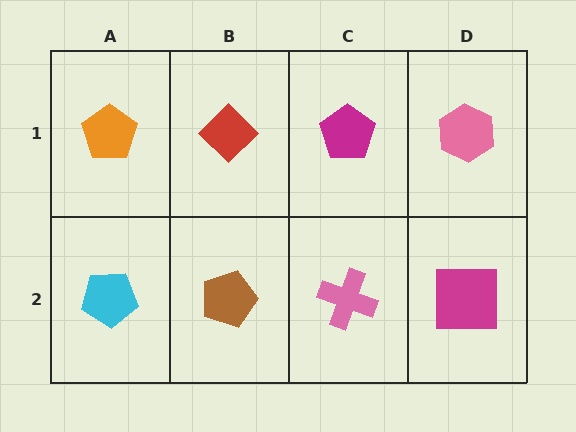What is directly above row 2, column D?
A pink hexagon.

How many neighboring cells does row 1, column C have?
3.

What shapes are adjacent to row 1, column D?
A magenta square (row 2, column D), a magenta pentagon (row 1, column C).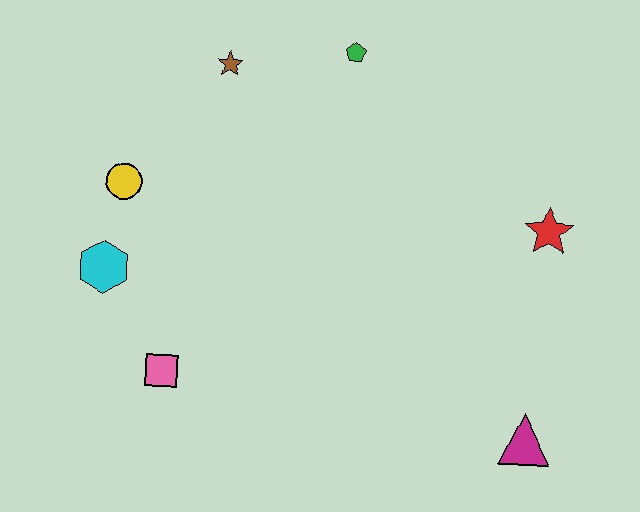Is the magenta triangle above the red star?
No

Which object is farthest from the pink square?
The red star is farthest from the pink square.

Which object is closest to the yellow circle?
The cyan hexagon is closest to the yellow circle.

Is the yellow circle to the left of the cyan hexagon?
No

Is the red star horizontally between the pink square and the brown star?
No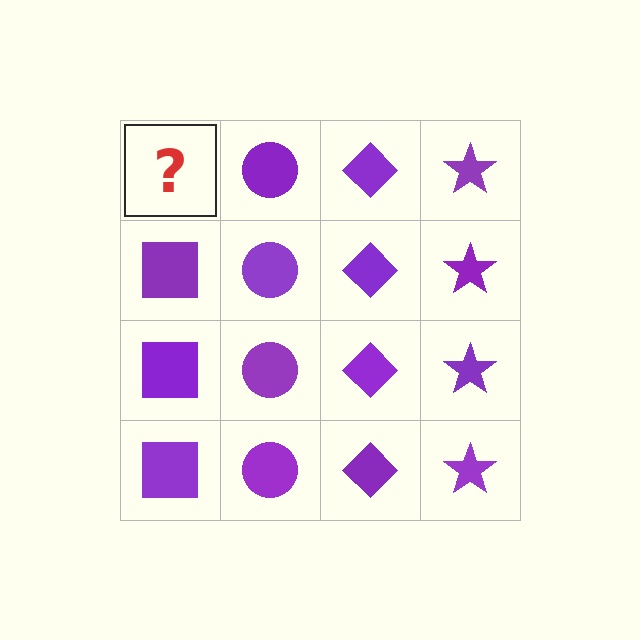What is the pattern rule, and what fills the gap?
The rule is that each column has a consistent shape. The gap should be filled with a purple square.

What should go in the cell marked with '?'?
The missing cell should contain a purple square.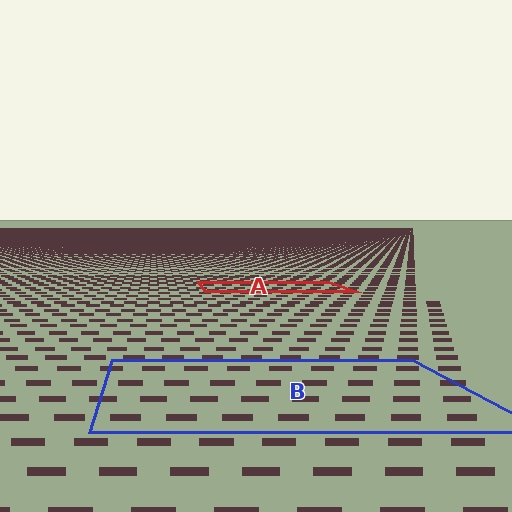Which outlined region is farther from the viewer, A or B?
Region A is farther from the viewer — the texture elements inside it appear smaller and more densely packed.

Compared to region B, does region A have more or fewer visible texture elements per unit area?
Region A has more texture elements per unit area — they are packed more densely because it is farther away.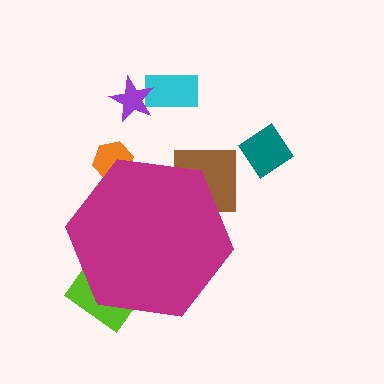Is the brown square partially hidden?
Yes, the brown square is partially hidden behind the magenta hexagon.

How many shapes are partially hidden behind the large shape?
3 shapes are partially hidden.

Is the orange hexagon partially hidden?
Yes, the orange hexagon is partially hidden behind the magenta hexagon.